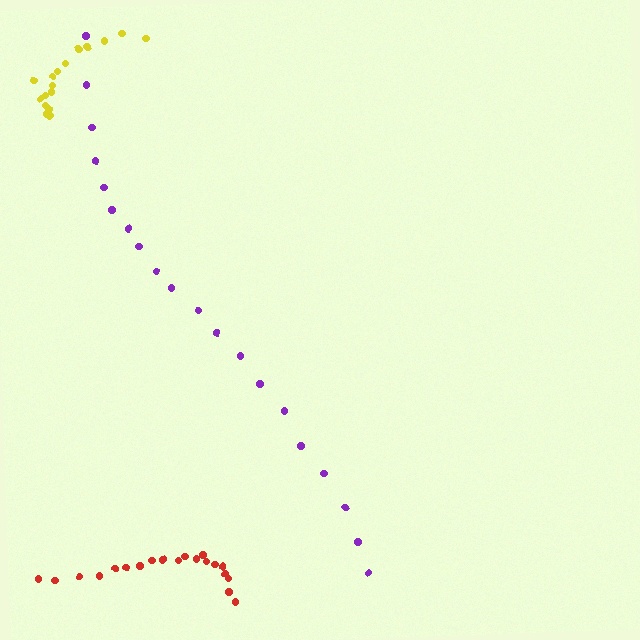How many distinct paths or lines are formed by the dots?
There are 3 distinct paths.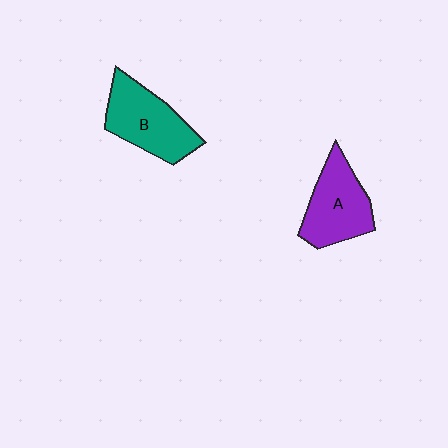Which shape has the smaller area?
Shape A (purple).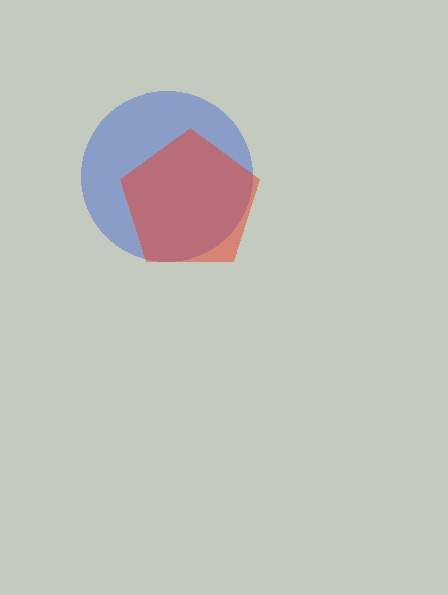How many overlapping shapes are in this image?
There are 2 overlapping shapes in the image.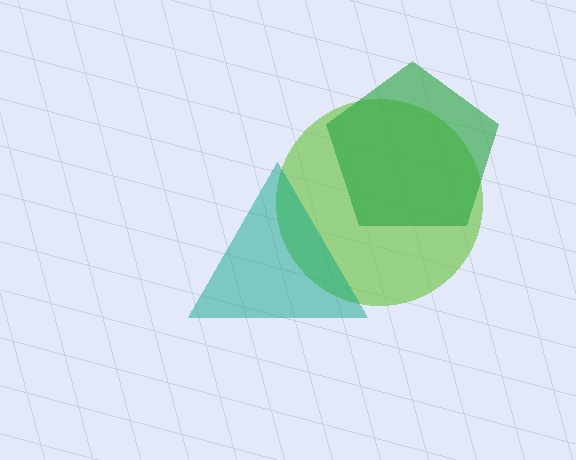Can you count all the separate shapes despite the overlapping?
Yes, there are 3 separate shapes.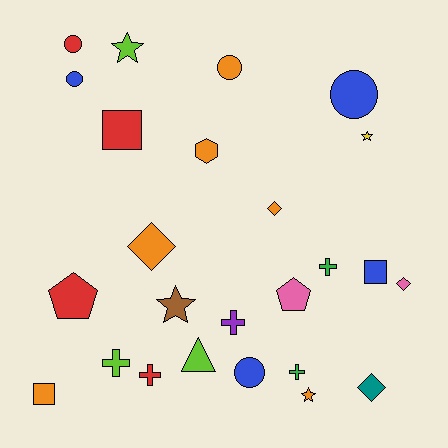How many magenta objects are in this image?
There are no magenta objects.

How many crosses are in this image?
There are 5 crosses.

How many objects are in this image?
There are 25 objects.